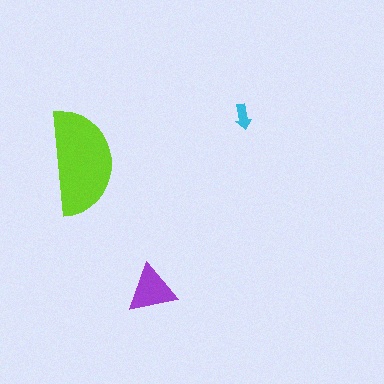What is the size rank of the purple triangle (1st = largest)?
2nd.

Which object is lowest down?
The purple triangle is bottommost.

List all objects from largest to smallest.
The lime semicircle, the purple triangle, the cyan arrow.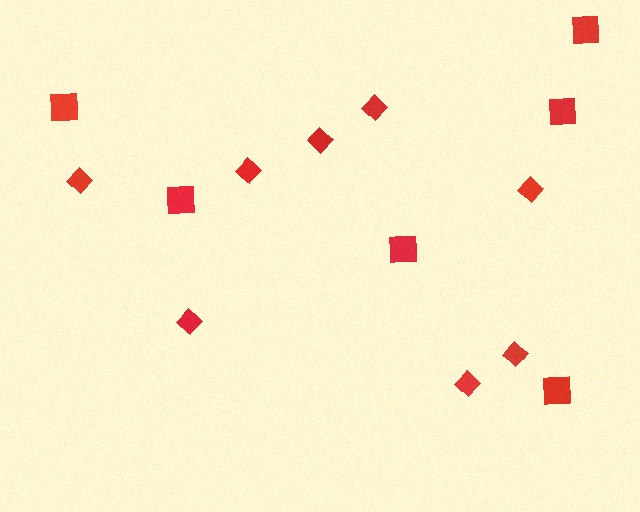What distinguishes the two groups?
There are 2 groups: one group of diamonds (8) and one group of squares (6).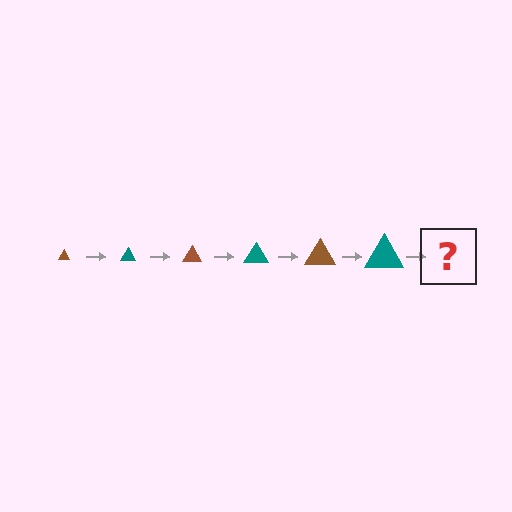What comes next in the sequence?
The next element should be a brown triangle, larger than the previous one.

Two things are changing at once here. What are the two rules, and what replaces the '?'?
The two rules are that the triangle grows larger each step and the color cycles through brown and teal. The '?' should be a brown triangle, larger than the previous one.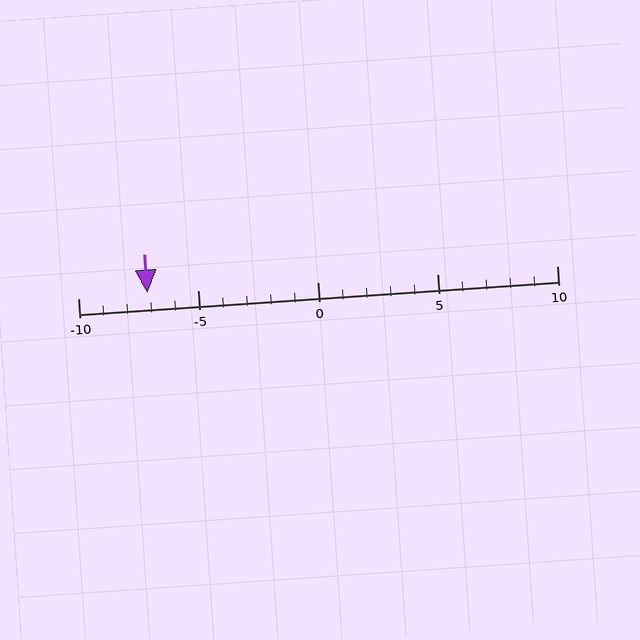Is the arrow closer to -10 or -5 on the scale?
The arrow is closer to -5.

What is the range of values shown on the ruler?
The ruler shows values from -10 to 10.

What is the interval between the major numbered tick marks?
The major tick marks are spaced 5 units apart.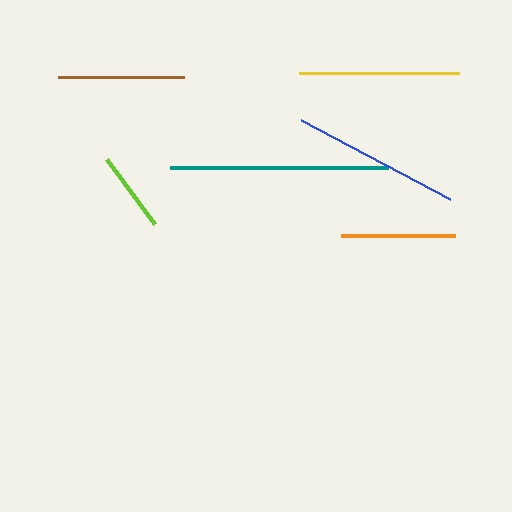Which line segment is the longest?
The teal line is the longest at approximately 218 pixels.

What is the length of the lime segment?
The lime segment is approximately 81 pixels long.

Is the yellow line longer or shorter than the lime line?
The yellow line is longer than the lime line.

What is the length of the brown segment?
The brown segment is approximately 126 pixels long.